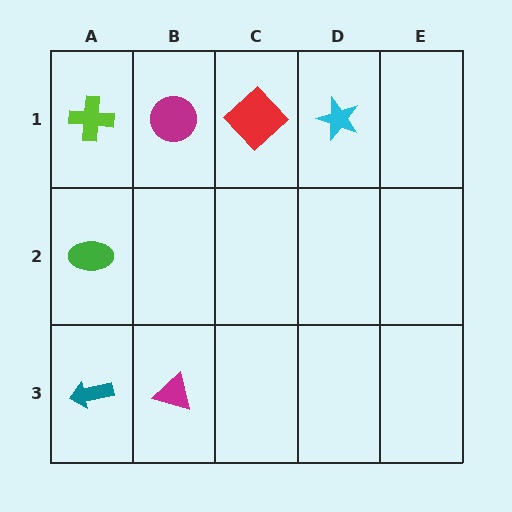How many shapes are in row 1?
4 shapes.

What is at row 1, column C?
A red diamond.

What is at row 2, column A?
A green ellipse.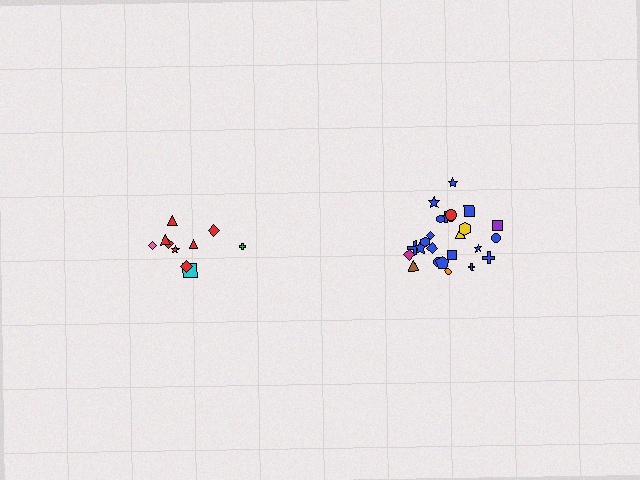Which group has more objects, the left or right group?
The right group.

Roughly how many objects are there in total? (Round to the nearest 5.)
Roughly 35 objects in total.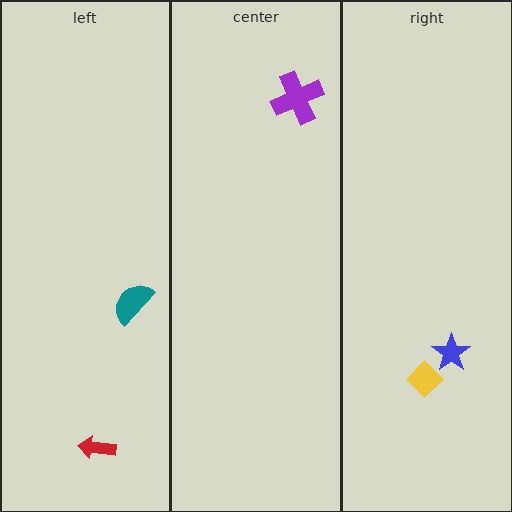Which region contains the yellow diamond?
The right region.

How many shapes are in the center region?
1.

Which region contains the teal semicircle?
The left region.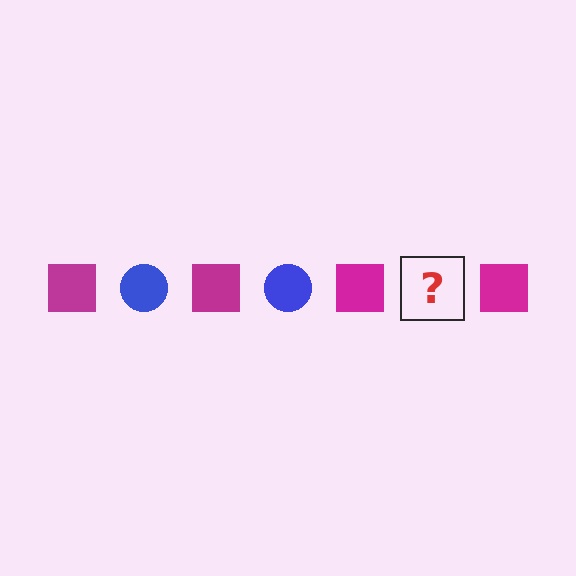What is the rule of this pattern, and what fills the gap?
The rule is that the pattern alternates between magenta square and blue circle. The gap should be filled with a blue circle.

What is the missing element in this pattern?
The missing element is a blue circle.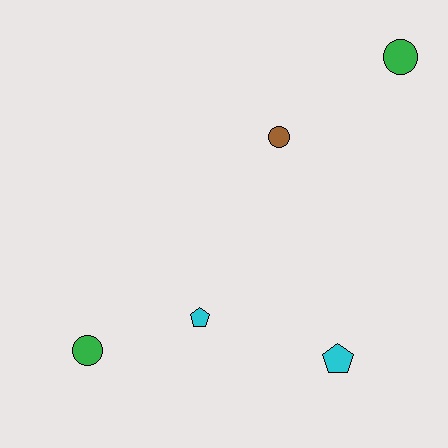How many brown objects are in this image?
There is 1 brown object.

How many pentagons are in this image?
There are 2 pentagons.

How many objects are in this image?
There are 5 objects.